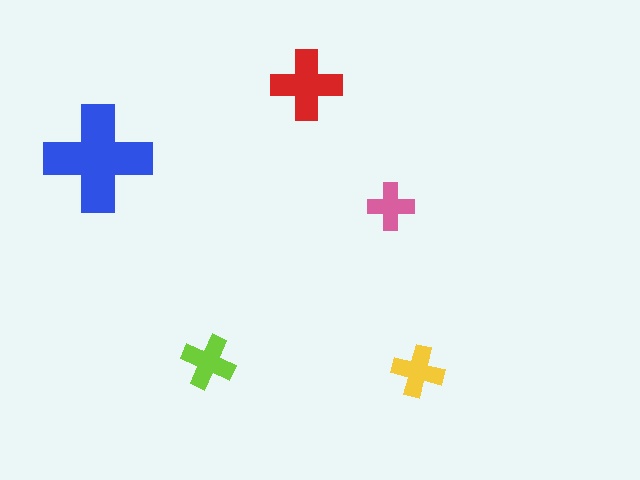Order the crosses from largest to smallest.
the blue one, the red one, the lime one, the yellow one, the pink one.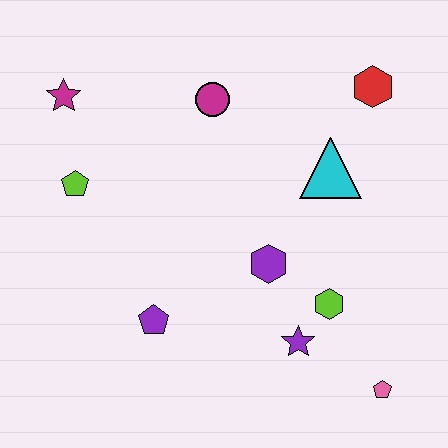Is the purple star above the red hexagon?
No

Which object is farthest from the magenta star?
The pink pentagon is farthest from the magenta star.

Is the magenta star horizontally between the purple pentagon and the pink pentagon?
No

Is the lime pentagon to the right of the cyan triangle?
No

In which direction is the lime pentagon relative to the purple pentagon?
The lime pentagon is above the purple pentagon.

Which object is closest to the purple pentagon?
The purple hexagon is closest to the purple pentagon.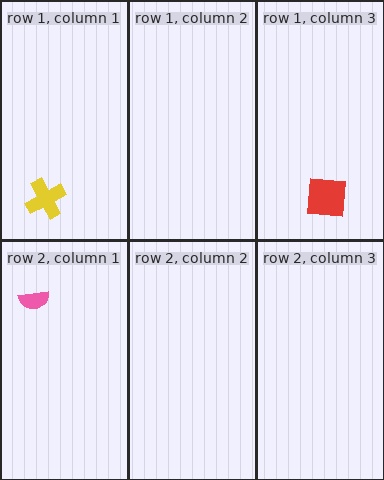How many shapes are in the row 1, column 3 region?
1.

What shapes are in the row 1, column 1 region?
The yellow cross.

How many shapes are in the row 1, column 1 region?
1.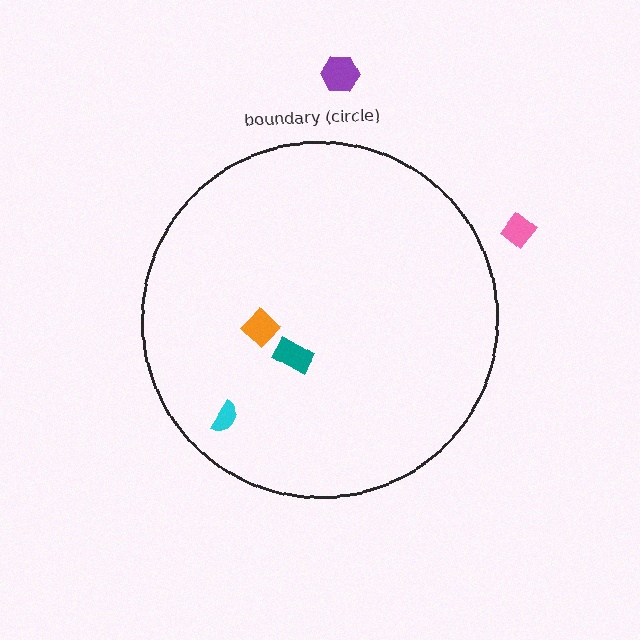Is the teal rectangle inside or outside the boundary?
Inside.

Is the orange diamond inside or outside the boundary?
Inside.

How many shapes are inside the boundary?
3 inside, 2 outside.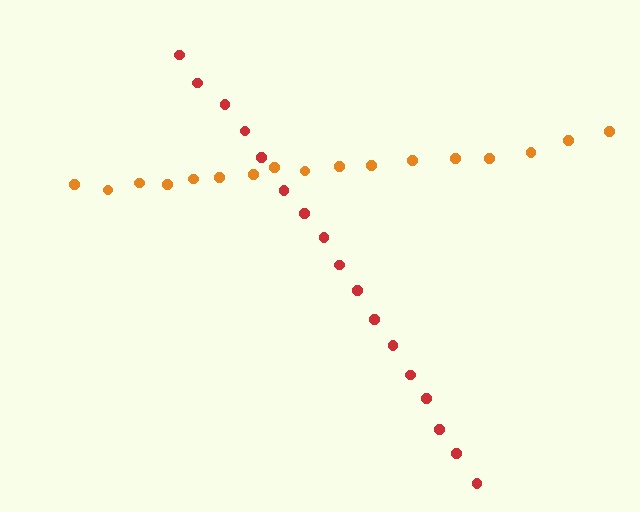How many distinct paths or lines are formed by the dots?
There are 2 distinct paths.